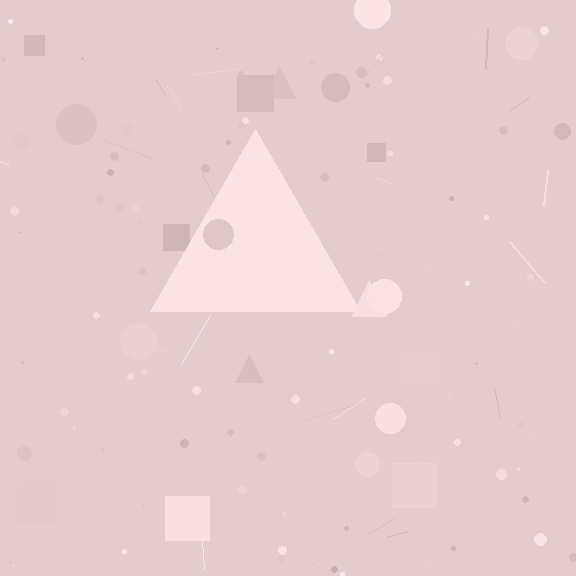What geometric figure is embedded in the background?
A triangle is embedded in the background.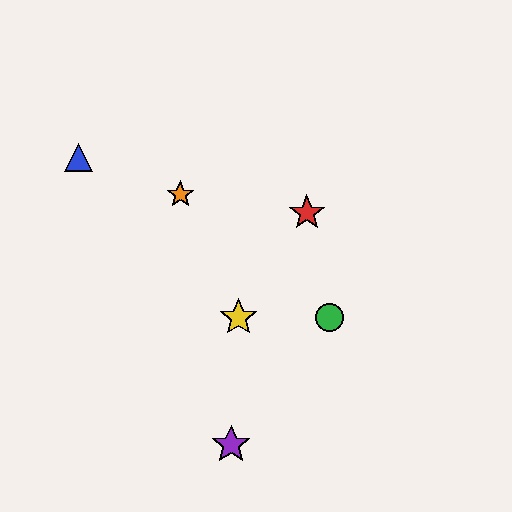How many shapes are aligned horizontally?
2 shapes (the green circle, the yellow star) are aligned horizontally.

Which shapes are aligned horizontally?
The green circle, the yellow star are aligned horizontally.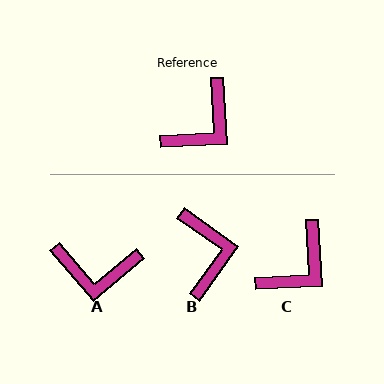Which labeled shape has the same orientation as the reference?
C.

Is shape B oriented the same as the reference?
No, it is off by about 51 degrees.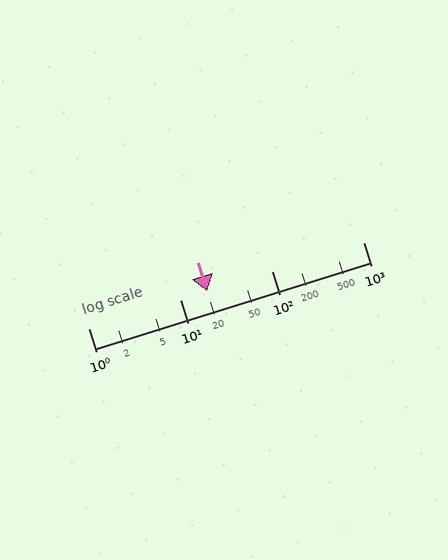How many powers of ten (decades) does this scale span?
The scale spans 3 decades, from 1 to 1000.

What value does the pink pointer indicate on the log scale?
The pointer indicates approximately 20.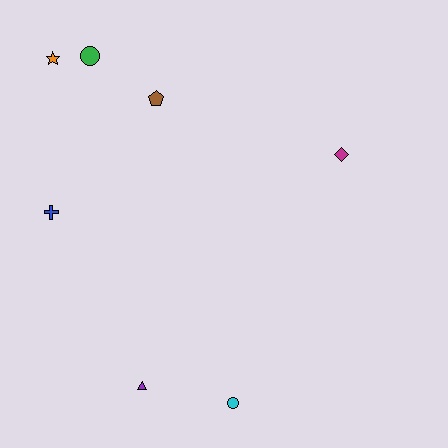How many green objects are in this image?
There is 1 green object.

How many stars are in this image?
There is 1 star.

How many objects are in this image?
There are 7 objects.